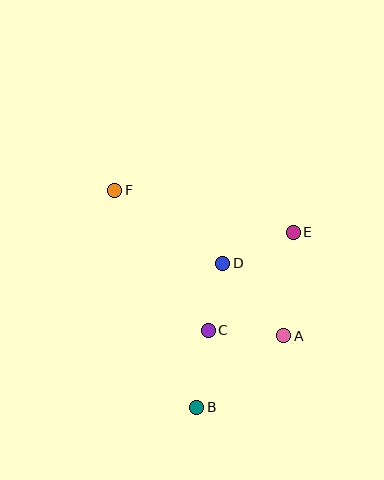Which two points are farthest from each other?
Points B and F are farthest from each other.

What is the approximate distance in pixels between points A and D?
The distance between A and D is approximately 95 pixels.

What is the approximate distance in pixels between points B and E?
The distance between B and E is approximately 200 pixels.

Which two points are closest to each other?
Points C and D are closest to each other.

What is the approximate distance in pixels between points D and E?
The distance between D and E is approximately 77 pixels.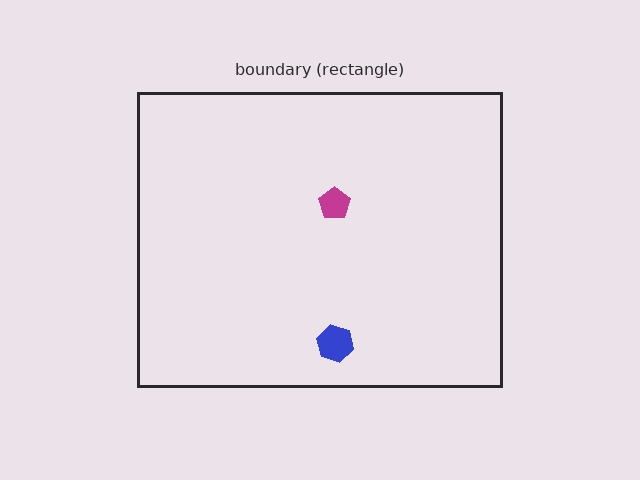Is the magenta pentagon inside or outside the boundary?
Inside.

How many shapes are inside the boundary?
2 inside, 0 outside.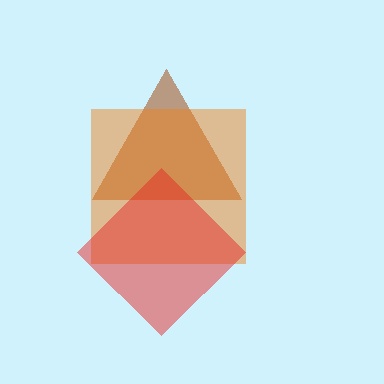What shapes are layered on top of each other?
The layered shapes are: a brown triangle, an orange square, a red diamond.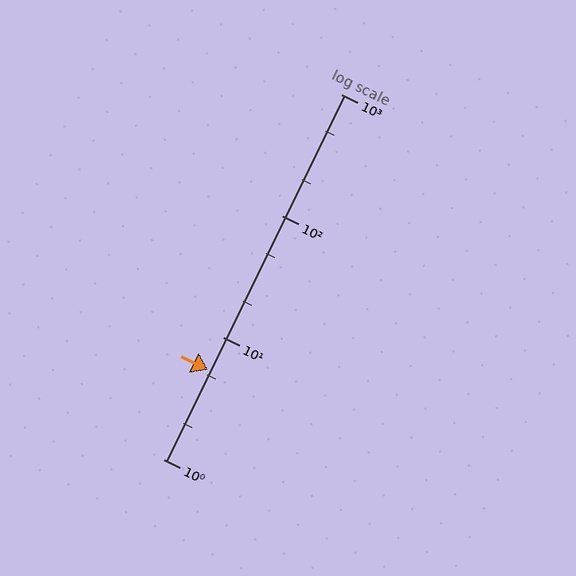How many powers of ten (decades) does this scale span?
The scale spans 3 decades, from 1 to 1000.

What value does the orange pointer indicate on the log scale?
The pointer indicates approximately 5.4.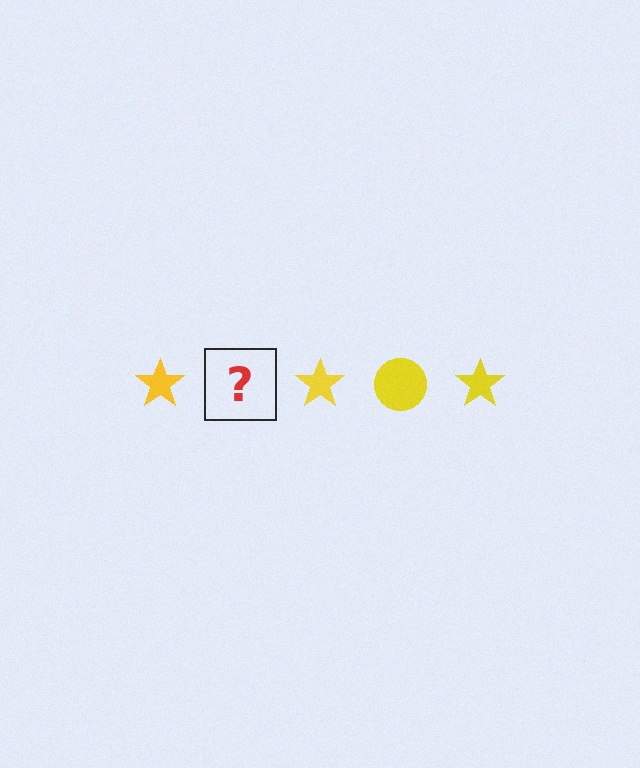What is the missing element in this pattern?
The missing element is a yellow circle.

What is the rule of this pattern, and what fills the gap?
The rule is that the pattern cycles through star, circle shapes in yellow. The gap should be filled with a yellow circle.